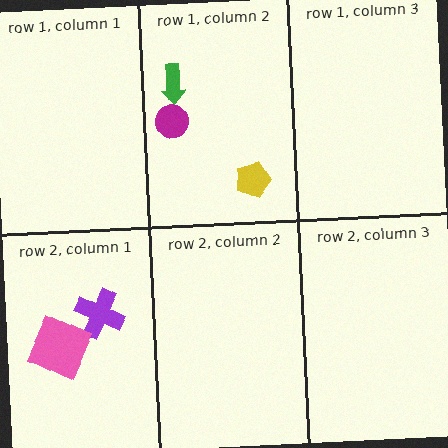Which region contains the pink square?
The row 2, column 1 region.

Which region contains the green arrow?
The row 1, column 2 region.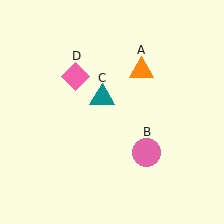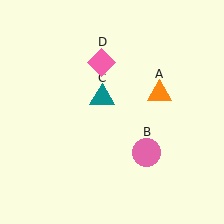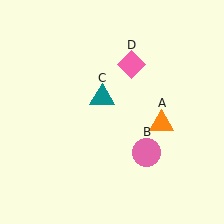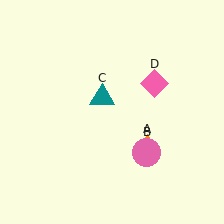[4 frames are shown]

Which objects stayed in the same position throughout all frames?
Pink circle (object B) and teal triangle (object C) remained stationary.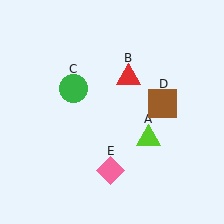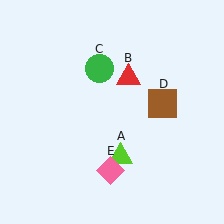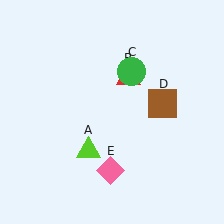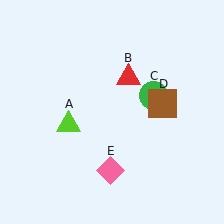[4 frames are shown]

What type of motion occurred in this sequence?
The lime triangle (object A), green circle (object C) rotated clockwise around the center of the scene.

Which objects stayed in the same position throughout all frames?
Red triangle (object B) and brown square (object D) and pink diamond (object E) remained stationary.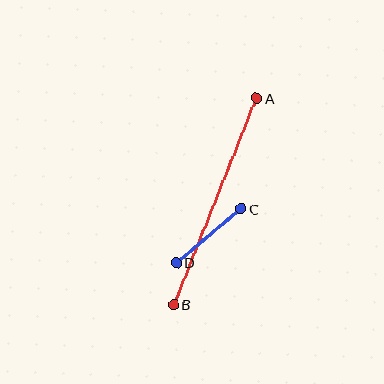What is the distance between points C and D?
The distance is approximately 84 pixels.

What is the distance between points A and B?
The distance is approximately 222 pixels.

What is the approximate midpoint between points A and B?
The midpoint is at approximately (215, 201) pixels.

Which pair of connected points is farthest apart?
Points A and B are farthest apart.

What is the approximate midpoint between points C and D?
The midpoint is at approximately (209, 236) pixels.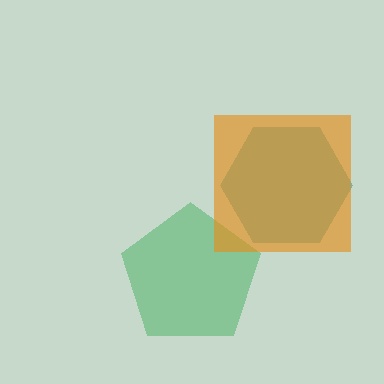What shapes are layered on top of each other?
The layered shapes are: a green pentagon, a teal hexagon, an orange square.